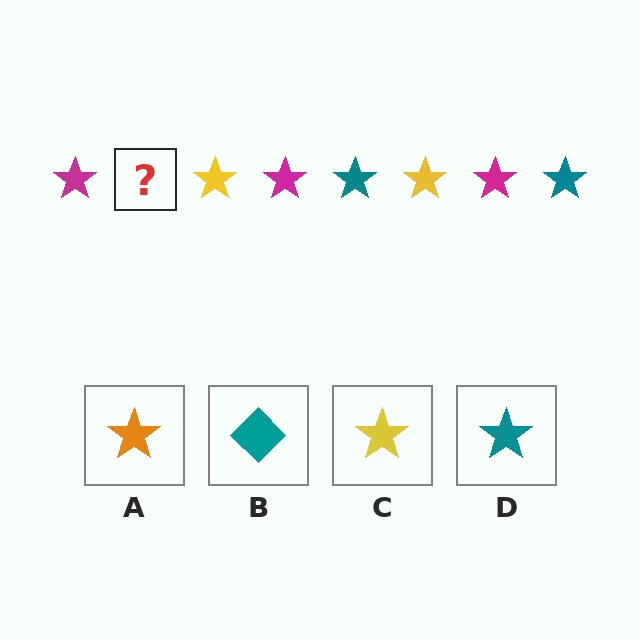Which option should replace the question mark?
Option D.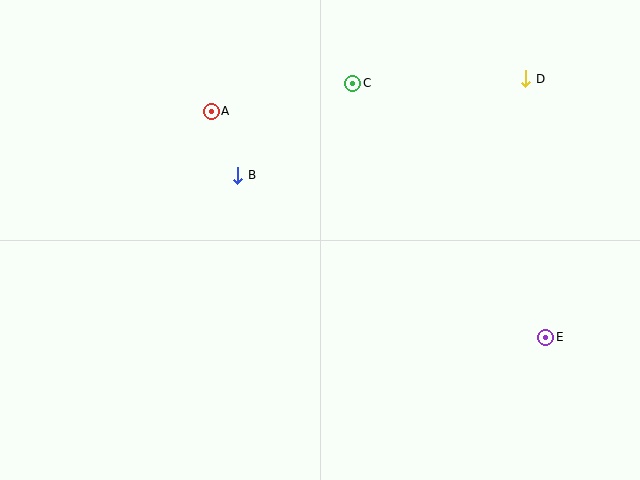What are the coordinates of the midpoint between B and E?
The midpoint between B and E is at (392, 256).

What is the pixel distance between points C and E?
The distance between C and E is 319 pixels.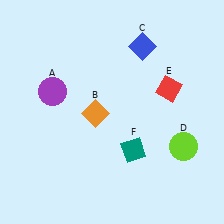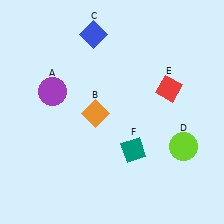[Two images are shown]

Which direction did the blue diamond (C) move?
The blue diamond (C) moved left.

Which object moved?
The blue diamond (C) moved left.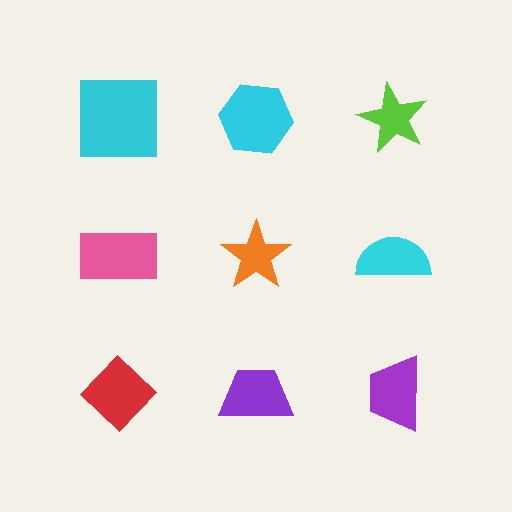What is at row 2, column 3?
A cyan semicircle.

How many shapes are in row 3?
3 shapes.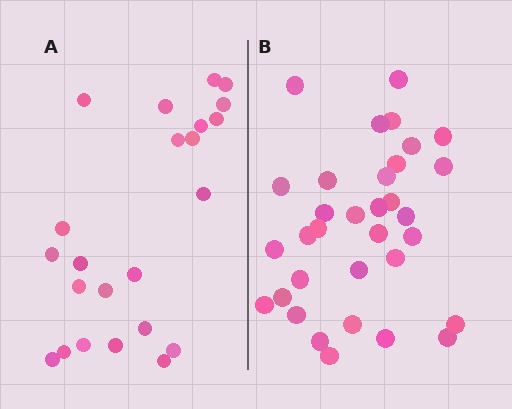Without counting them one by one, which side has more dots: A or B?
Region B (the right region) has more dots.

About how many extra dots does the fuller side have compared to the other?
Region B has roughly 10 or so more dots than region A.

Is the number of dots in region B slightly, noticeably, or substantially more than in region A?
Region B has noticeably more, but not dramatically so. The ratio is roughly 1.4 to 1.